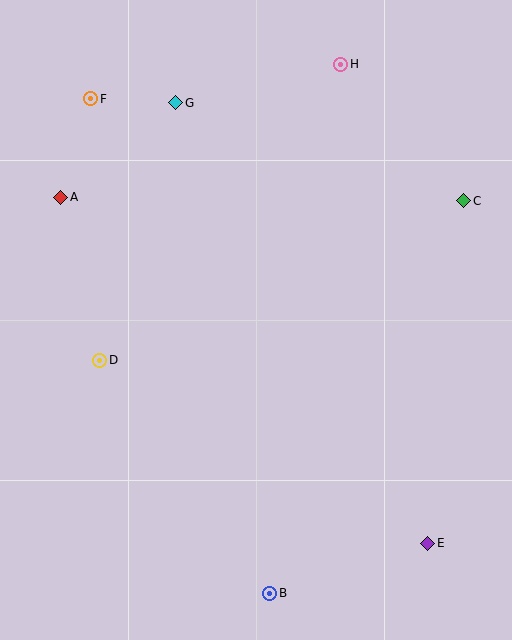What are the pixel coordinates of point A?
Point A is at (61, 197).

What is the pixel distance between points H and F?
The distance between H and F is 252 pixels.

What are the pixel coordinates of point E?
Point E is at (428, 543).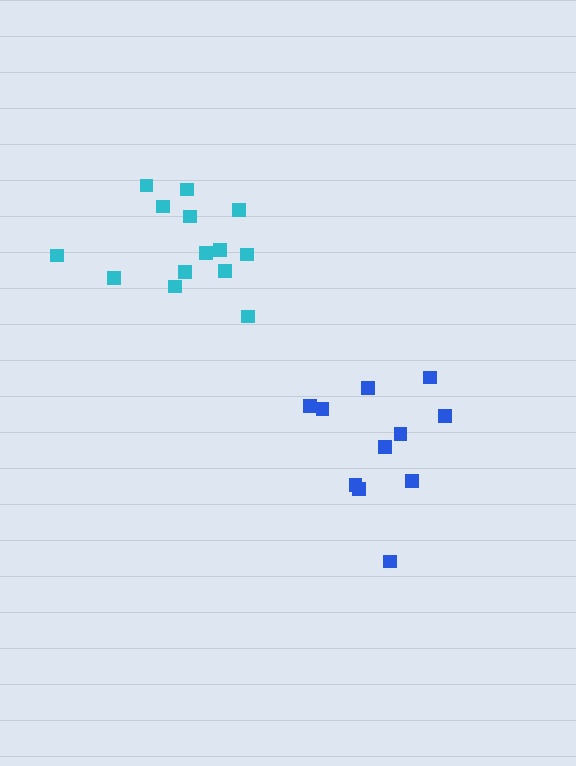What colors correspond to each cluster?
The clusters are colored: cyan, blue.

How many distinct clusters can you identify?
There are 2 distinct clusters.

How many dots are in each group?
Group 1: 14 dots, Group 2: 11 dots (25 total).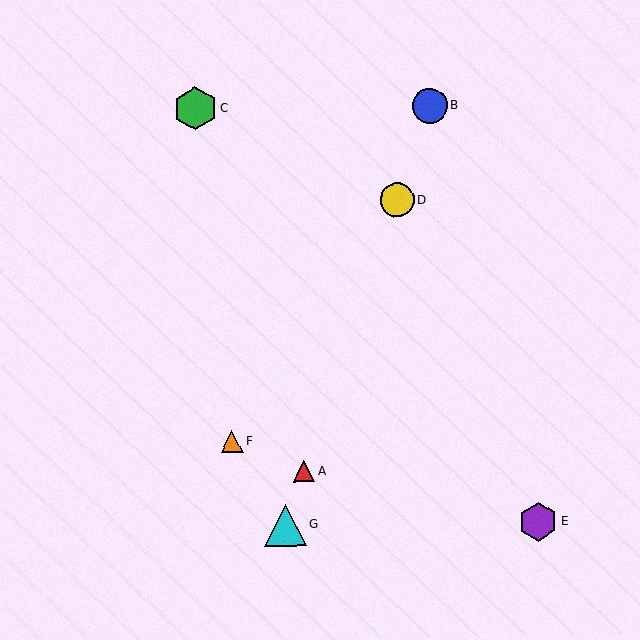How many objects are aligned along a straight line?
4 objects (A, B, D, G) are aligned along a straight line.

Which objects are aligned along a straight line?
Objects A, B, D, G are aligned along a straight line.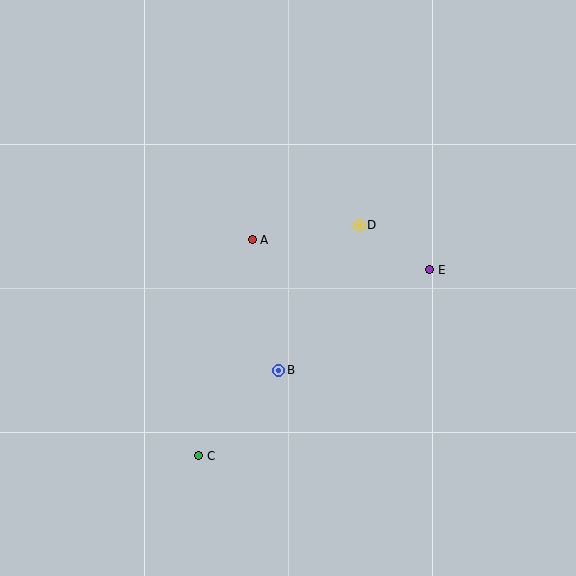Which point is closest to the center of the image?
Point A at (252, 240) is closest to the center.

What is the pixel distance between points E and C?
The distance between E and C is 296 pixels.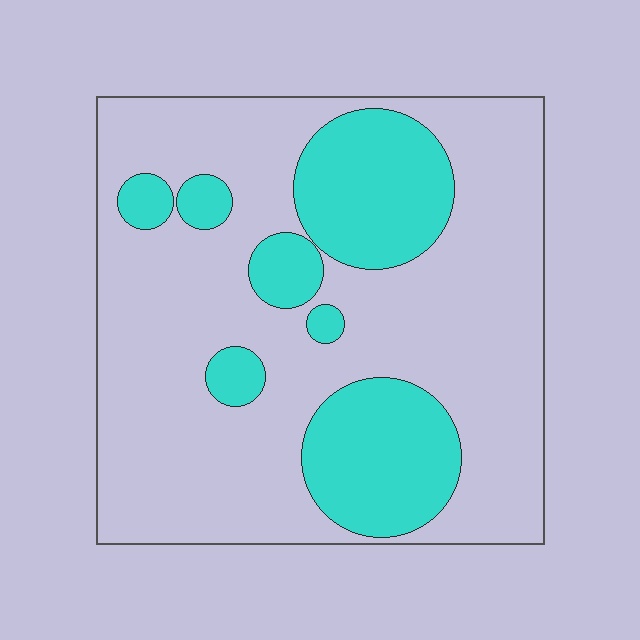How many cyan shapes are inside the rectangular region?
7.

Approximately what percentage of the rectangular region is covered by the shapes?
Approximately 25%.